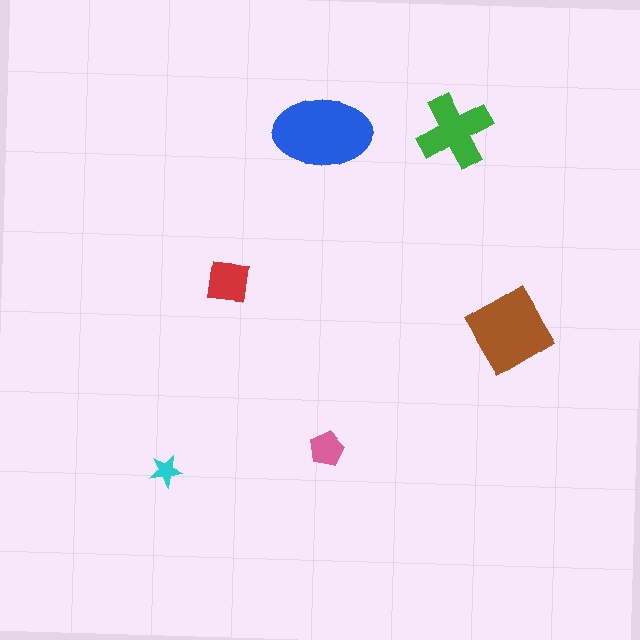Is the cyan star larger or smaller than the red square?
Smaller.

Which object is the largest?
The blue ellipse.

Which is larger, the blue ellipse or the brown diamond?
The blue ellipse.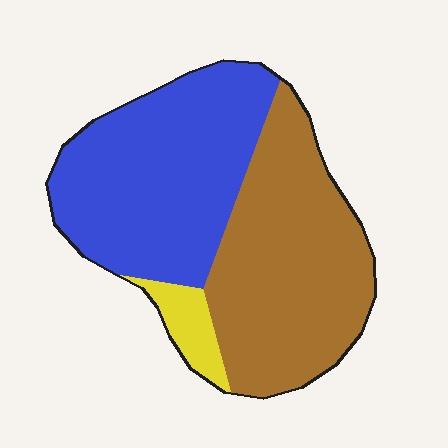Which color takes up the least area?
Yellow, at roughly 5%.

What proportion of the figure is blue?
Blue covers about 45% of the figure.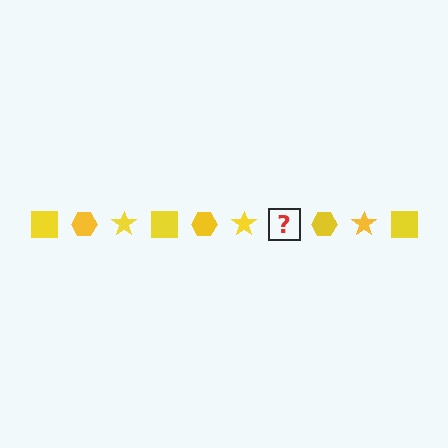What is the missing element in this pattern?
The missing element is a yellow square.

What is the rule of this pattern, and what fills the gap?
The rule is that the pattern cycles through square, hexagon, star shapes in yellow. The gap should be filled with a yellow square.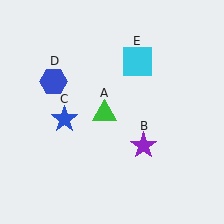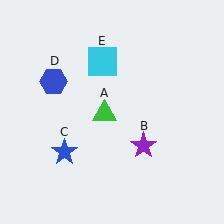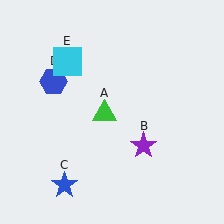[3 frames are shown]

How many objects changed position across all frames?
2 objects changed position: blue star (object C), cyan square (object E).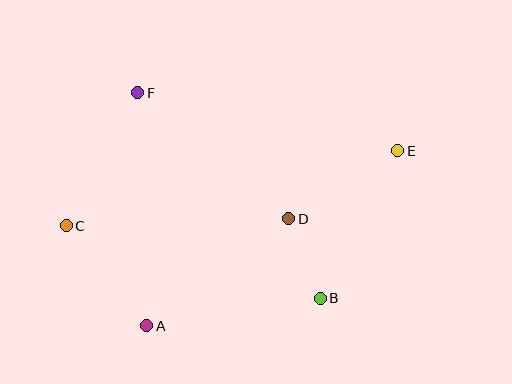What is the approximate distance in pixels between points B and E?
The distance between B and E is approximately 166 pixels.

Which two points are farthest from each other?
Points C and E are farthest from each other.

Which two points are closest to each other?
Points B and D are closest to each other.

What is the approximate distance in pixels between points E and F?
The distance between E and F is approximately 266 pixels.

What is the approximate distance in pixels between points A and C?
The distance between A and C is approximately 128 pixels.